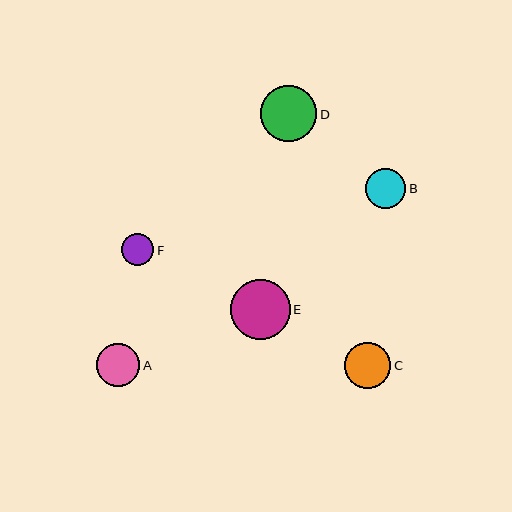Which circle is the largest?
Circle E is the largest with a size of approximately 59 pixels.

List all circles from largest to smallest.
From largest to smallest: E, D, C, A, B, F.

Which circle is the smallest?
Circle F is the smallest with a size of approximately 32 pixels.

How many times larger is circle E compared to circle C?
Circle E is approximately 1.3 times the size of circle C.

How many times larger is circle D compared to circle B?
Circle D is approximately 1.4 times the size of circle B.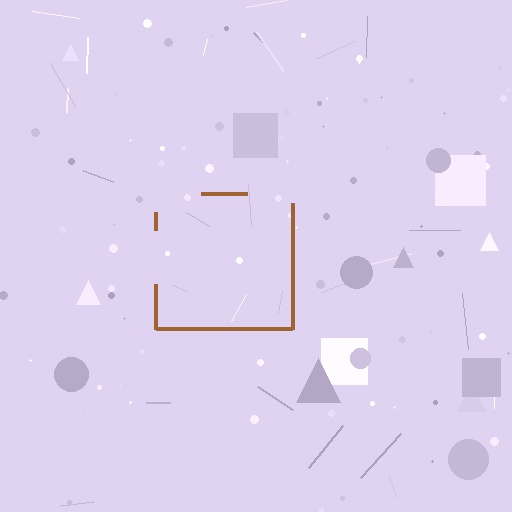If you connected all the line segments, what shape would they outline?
They would outline a square.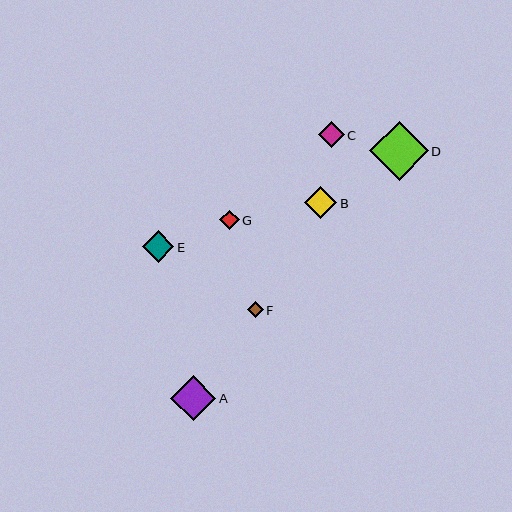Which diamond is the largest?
Diamond D is the largest with a size of approximately 58 pixels.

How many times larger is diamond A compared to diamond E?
Diamond A is approximately 1.4 times the size of diamond E.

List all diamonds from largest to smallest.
From largest to smallest: D, A, B, E, C, G, F.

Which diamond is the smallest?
Diamond F is the smallest with a size of approximately 16 pixels.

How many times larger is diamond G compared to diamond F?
Diamond G is approximately 1.3 times the size of diamond F.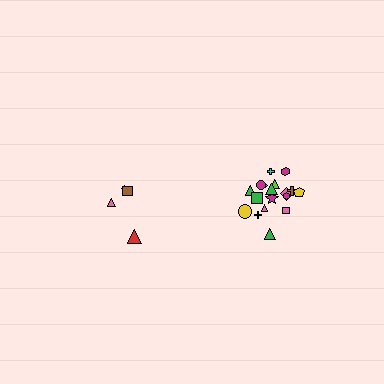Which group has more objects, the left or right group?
The right group.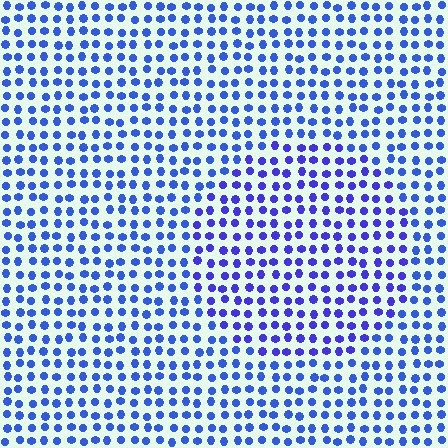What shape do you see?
I see a circle.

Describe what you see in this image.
The image is filled with small blue elements in a uniform arrangement. A circle-shaped region is visible where the elements are tinted to a slightly different hue, forming a subtle color boundary.